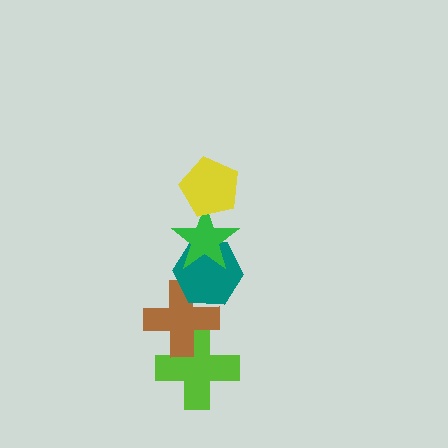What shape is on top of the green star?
The yellow pentagon is on top of the green star.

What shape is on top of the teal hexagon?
The green star is on top of the teal hexagon.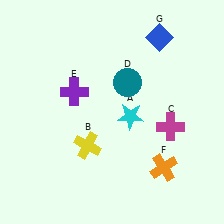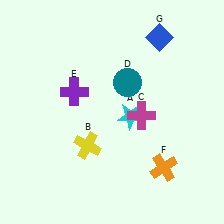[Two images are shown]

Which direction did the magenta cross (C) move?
The magenta cross (C) moved left.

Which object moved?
The magenta cross (C) moved left.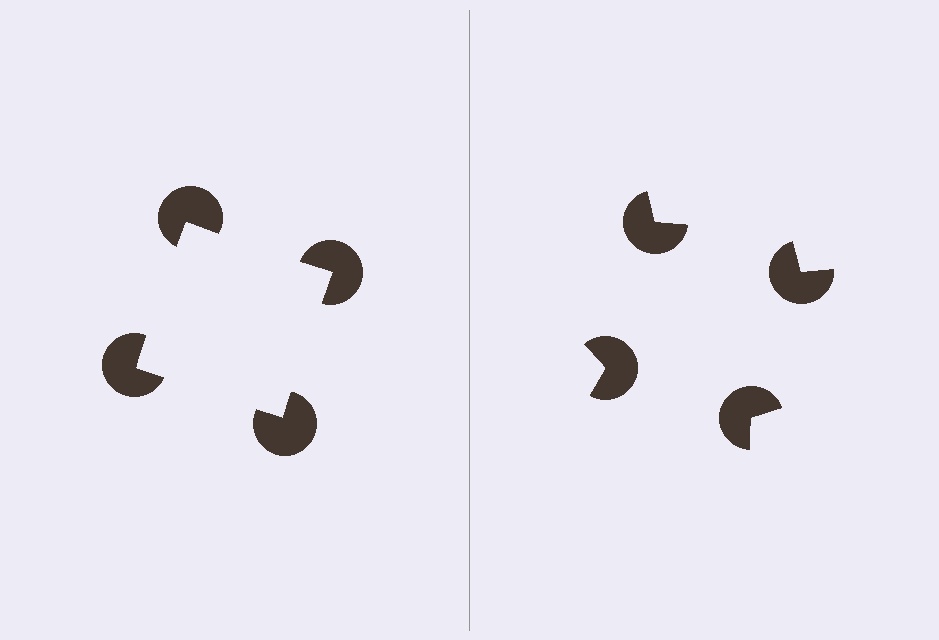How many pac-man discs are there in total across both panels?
8 — 4 on each side.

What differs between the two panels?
The pac-man discs are positioned identically on both sides; only the wedge orientations differ. On the left they align to a square; on the right they are misaligned.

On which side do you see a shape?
An illusory square appears on the left side. On the right side the wedge cuts are rotated, so no coherent shape forms.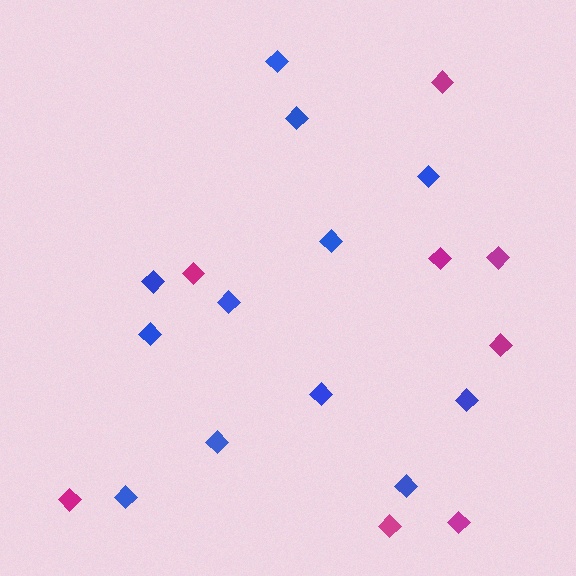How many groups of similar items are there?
There are 2 groups: one group of magenta diamonds (8) and one group of blue diamonds (12).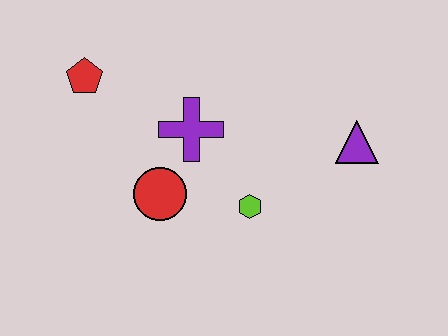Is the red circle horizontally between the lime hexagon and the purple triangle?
No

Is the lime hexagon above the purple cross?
No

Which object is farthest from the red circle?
The purple triangle is farthest from the red circle.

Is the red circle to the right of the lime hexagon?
No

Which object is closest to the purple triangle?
The lime hexagon is closest to the purple triangle.